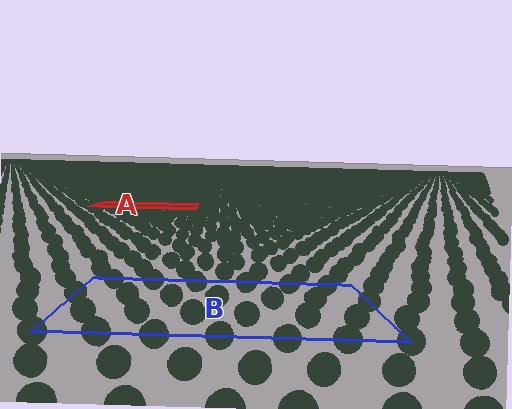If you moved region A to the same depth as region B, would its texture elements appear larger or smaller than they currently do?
They would appear larger. At a closer depth, the same texture elements are projected at a bigger on-screen size.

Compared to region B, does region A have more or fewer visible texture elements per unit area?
Region A has more texture elements per unit area — they are packed more densely because it is farther away.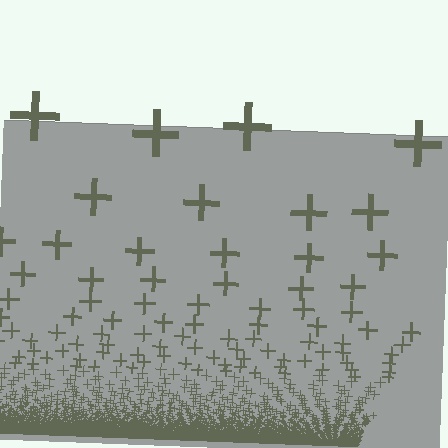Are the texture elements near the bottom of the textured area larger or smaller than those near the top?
Smaller. The gradient is inverted — elements near the bottom are smaller and denser.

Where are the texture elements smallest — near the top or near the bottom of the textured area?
Near the bottom.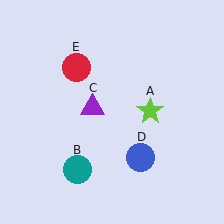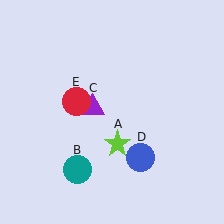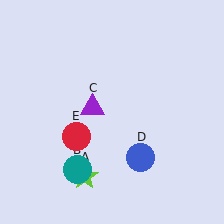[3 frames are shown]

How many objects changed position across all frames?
2 objects changed position: lime star (object A), red circle (object E).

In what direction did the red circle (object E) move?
The red circle (object E) moved down.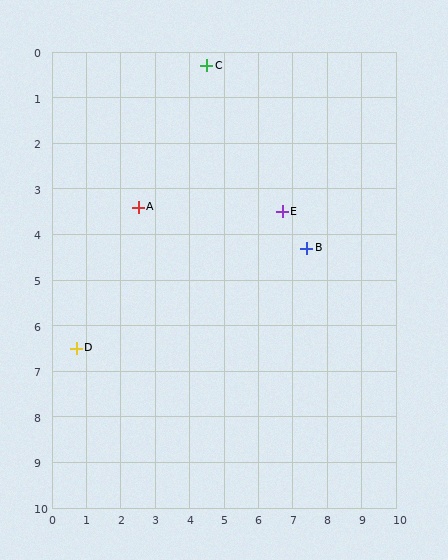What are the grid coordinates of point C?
Point C is at approximately (4.5, 0.3).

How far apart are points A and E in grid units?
Points A and E are about 4.2 grid units apart.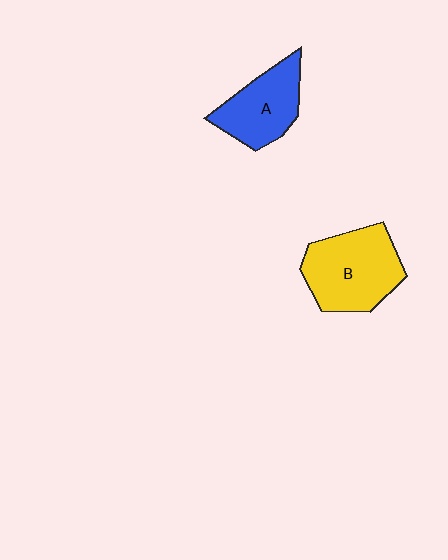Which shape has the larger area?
Shape B (yellow).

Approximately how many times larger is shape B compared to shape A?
Approximately 1.3 times.